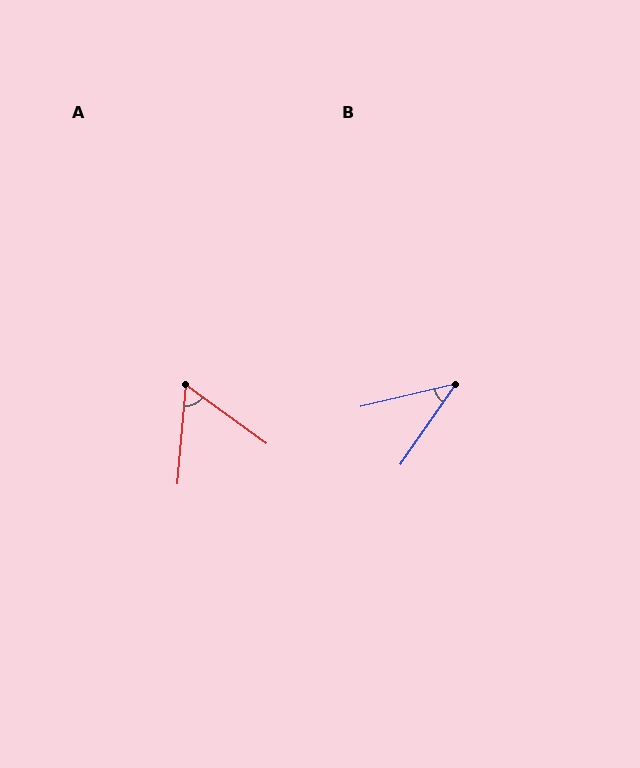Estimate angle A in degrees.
Approximately 59 degrees.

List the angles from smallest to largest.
B (42°), A (59°).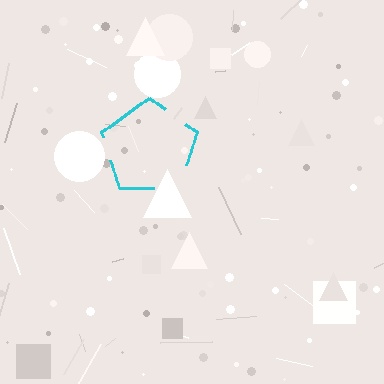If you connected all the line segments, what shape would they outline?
They would outline a pentagon.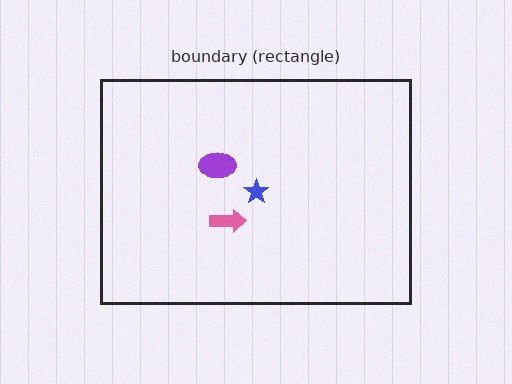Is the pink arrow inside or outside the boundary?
Inside.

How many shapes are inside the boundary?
3 inside, 0 outside.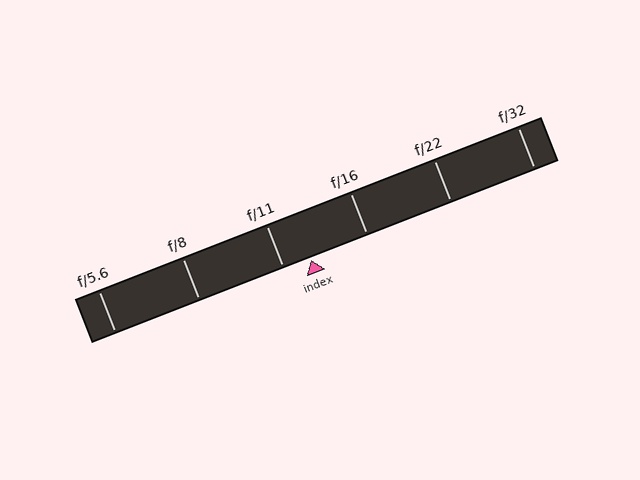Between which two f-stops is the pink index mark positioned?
The index mark is between f/11 and f/16.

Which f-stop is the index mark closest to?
The index mark is closest to f/11.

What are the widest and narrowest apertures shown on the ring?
The widest aperture shown is f/5.6 and the narrowest is f/32.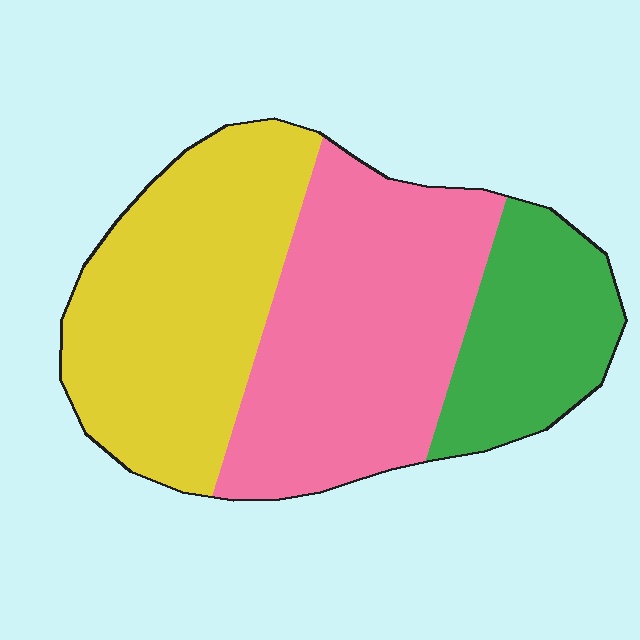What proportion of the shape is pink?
Pink takes up about two fifths (2/5) of the shape.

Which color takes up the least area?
Green, at roughly 20%.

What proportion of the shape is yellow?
Yellow covers 39% of the shape.